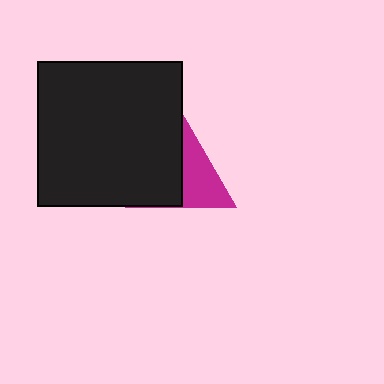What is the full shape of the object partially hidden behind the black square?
The partially hidden object is a magenta triangle.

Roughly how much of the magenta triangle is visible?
About half of it is visible (roughly 45%).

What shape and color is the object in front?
The object in front is a black square.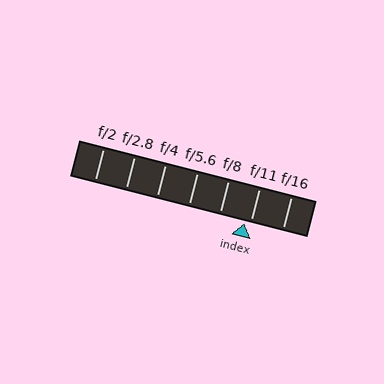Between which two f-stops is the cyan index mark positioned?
The index mark is between f/8 and f/11.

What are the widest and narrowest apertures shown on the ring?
The widest aperture shown is f/2 and the narrowest is f/16.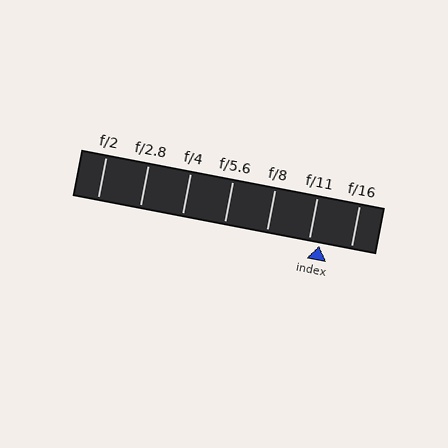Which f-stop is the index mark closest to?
The index mark is closest to f/11.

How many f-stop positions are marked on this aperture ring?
There are 7 f-stop positions marked.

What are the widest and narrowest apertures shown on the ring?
The widest aperture shown is f/2 and the narrowest is f/16.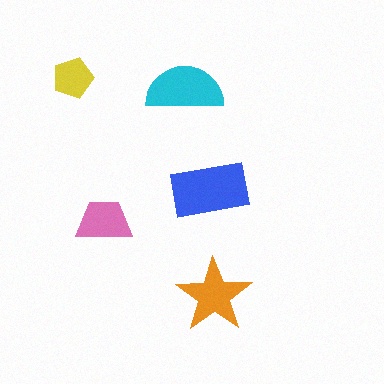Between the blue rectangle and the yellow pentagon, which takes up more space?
The blue rectangle.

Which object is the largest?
The blue rectangle.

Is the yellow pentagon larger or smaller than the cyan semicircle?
Smaller.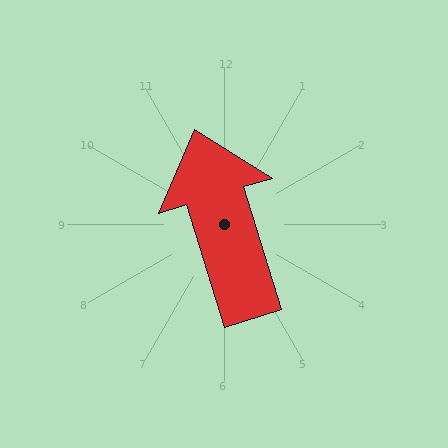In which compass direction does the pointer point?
North.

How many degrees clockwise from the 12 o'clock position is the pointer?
Approximately 343 degrees.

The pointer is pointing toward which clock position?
Roughly 11 o'clock.